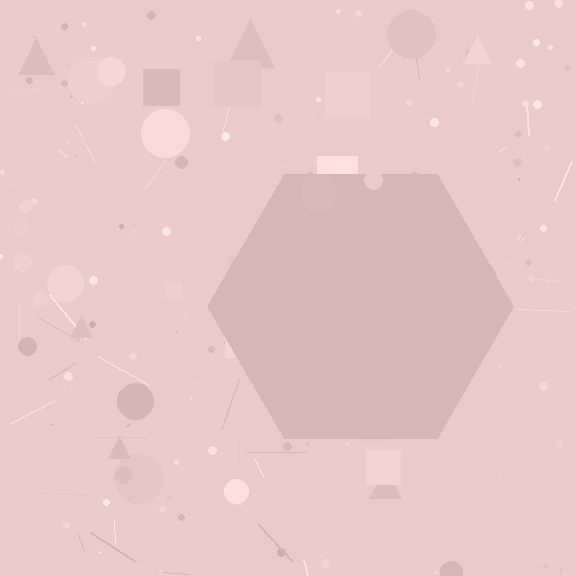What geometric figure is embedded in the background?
A hexagon is embedded in the background.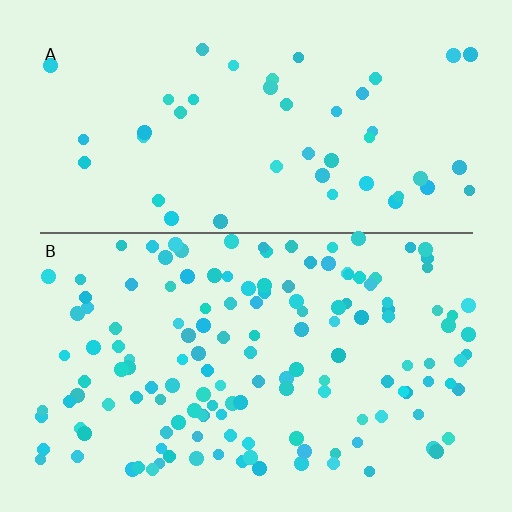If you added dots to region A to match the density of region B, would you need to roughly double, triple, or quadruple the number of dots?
Approximately triple.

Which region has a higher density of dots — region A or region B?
B (the bottom).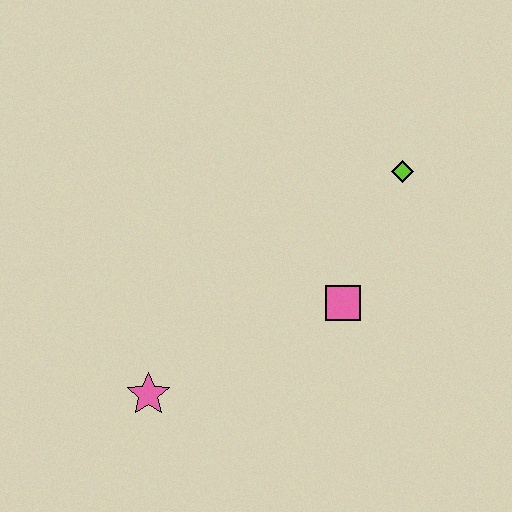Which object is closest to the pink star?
The pink square is closest to the pink star.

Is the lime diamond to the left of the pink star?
No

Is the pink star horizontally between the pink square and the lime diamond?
No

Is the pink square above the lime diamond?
No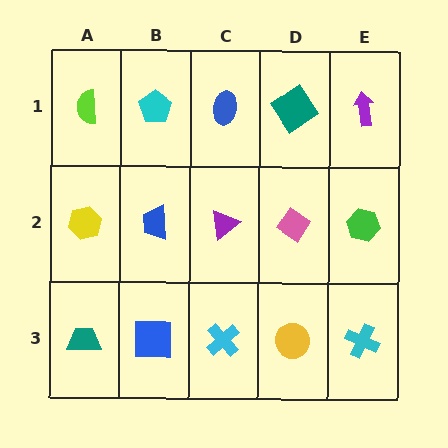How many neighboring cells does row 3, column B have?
3.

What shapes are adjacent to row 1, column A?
A yellow hexagon (row 2, column A), a cyan pentagon (row 1, column B).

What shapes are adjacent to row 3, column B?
A blue trapezoid (row 2, column B), a teal trapezoid (row 3, column A), a cyan cross (row 3, column C).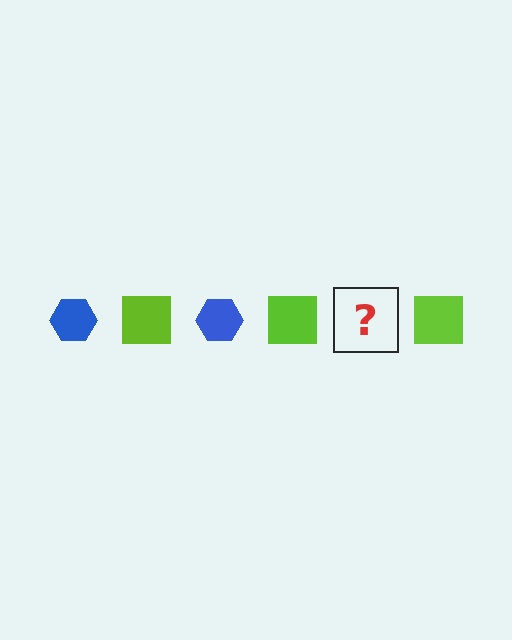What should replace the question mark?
The question mark should be replaced with a blue hexagon.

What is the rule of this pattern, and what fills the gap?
The rule is that the pattern alternates between blue hexagon and lime square. The gap should be filled with a blue hexagon.